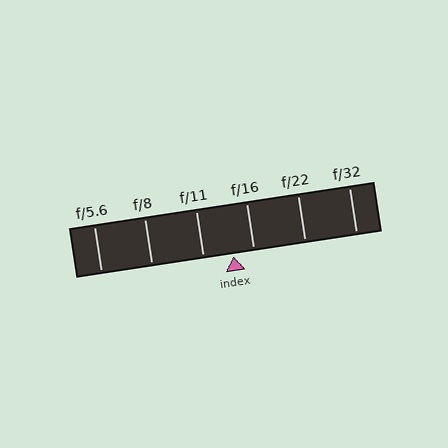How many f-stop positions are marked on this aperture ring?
There are 6 f-stop positions marked.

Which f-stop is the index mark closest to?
The index mark is closest to f/16.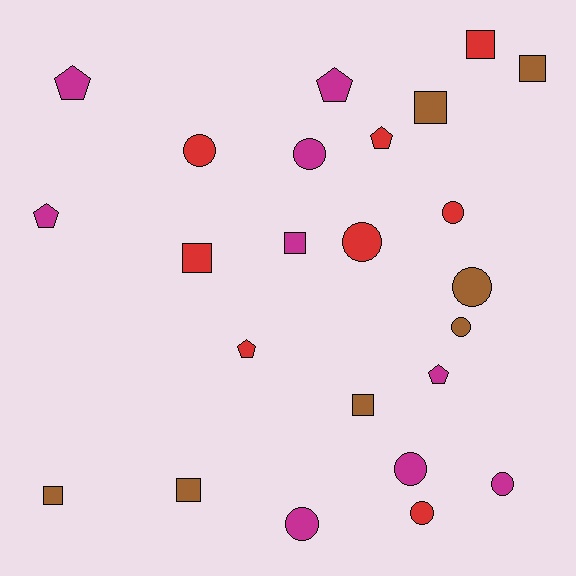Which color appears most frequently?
Magenta, with 9 objects.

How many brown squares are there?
There are 5 brown squares.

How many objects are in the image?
There are 24 objects.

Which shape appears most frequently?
Circle, with 10 objects.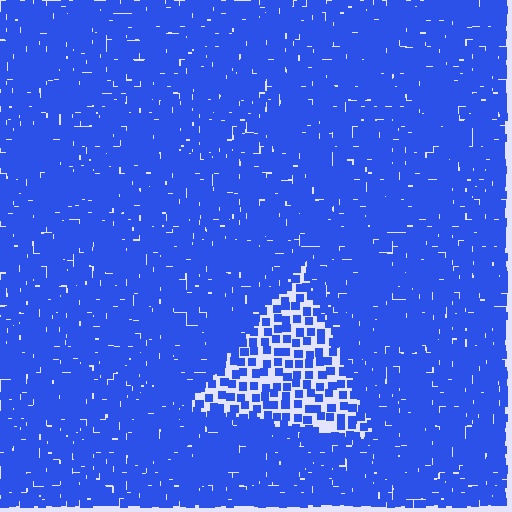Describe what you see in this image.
The image contains small blue elements arranged at two different densities. A triangle-shaped region is visible where the elements are less densely packed than the surrounding area.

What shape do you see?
I see a triangle.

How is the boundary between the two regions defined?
The boundary is defined by a change in element density (approximately 2.7x ratio). All elements are the same color, size, and shape.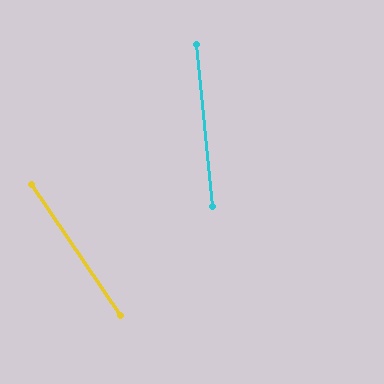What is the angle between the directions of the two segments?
Approximately 28 degrees.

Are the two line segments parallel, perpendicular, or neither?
Neither parallel nor perpendicular — they differ by about 28°.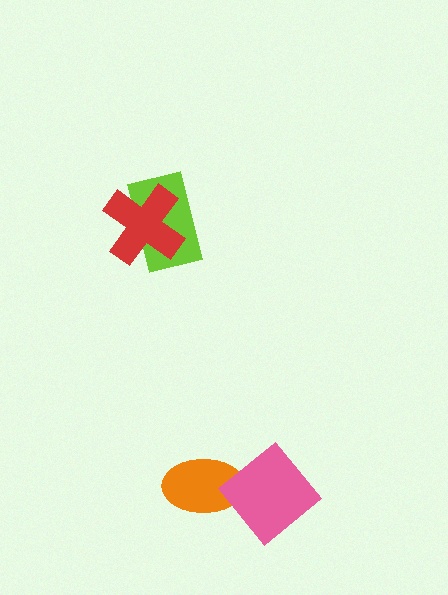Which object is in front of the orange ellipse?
The pink diamond is in front of the orange ellipse.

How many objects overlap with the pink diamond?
1 object overlaps with the pink diamond.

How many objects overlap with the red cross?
1 object overlaps with the red cross.